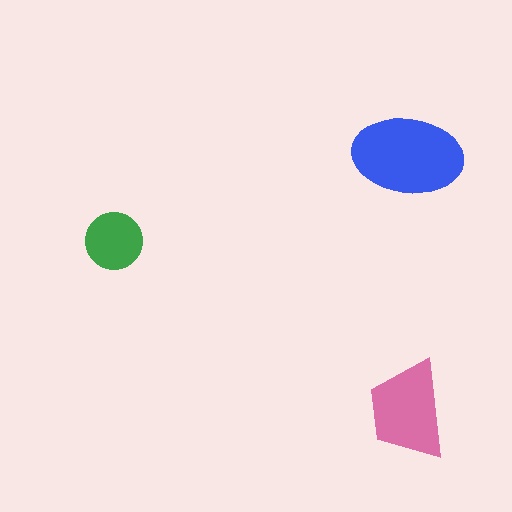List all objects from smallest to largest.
The green circle, the pink trapezoid, the blue ellipse.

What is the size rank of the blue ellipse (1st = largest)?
1st.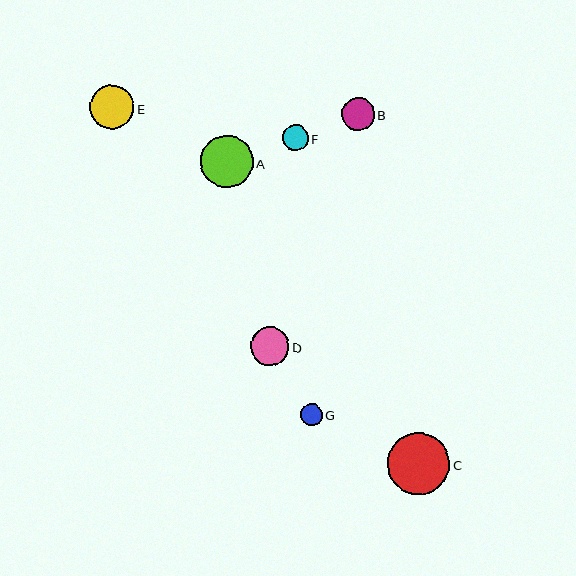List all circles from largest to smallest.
From largest to smallest: C, A, E, D, B, F, G.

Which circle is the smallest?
Circle G is the smallest with a size of approximately 21 pixels.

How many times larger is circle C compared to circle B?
Circle C is approximately 1.9 times the size of circle B.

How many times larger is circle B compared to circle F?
Circle B is approximately 1.3 times the size of circle F.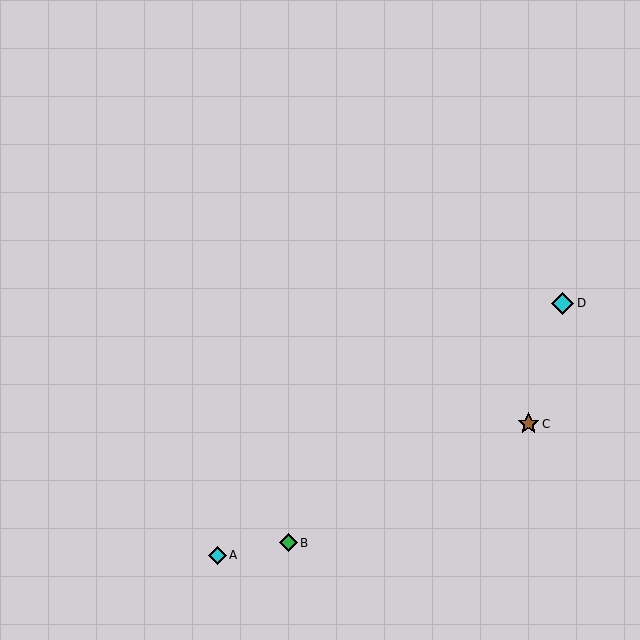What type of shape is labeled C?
Shape C is a brown star.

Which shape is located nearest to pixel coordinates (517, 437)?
The brown star (labeled C) at (528, 424) is nearest to that location.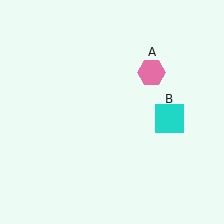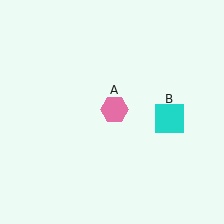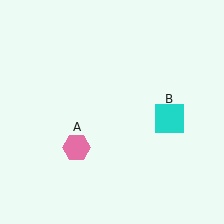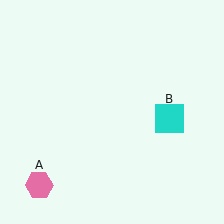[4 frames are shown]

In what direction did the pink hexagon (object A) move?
The pink hexagon (object A) moved down and to the left.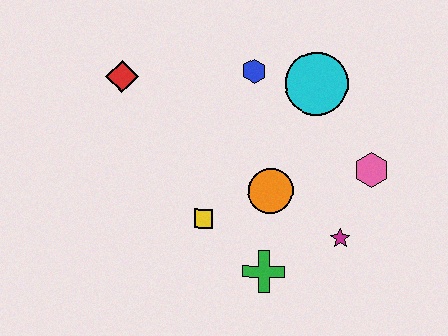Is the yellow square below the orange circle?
Yes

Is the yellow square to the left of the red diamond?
No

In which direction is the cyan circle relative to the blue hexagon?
The cyan circle is to the right of the blue hexagon.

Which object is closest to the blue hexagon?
The cyan circle is closest to the blue hexagon.